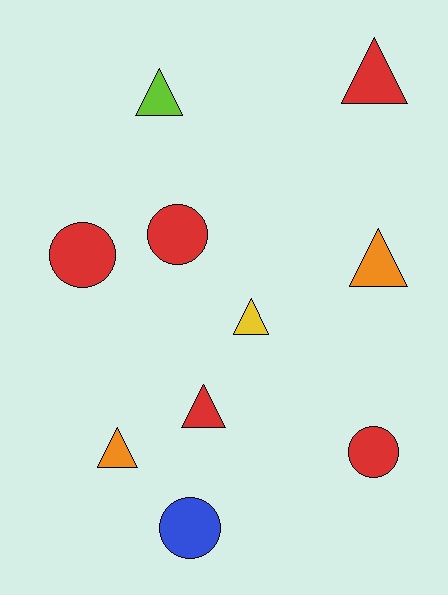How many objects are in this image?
There are 10 objects.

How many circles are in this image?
There are 4 circles.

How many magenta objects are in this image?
There are no magenta objects.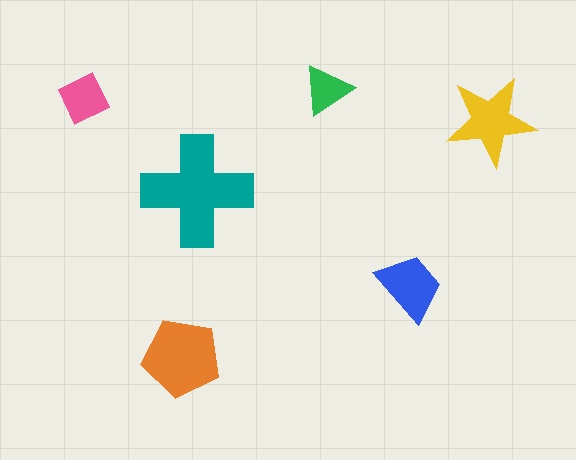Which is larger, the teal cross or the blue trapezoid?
The teal cross.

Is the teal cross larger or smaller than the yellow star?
Larger.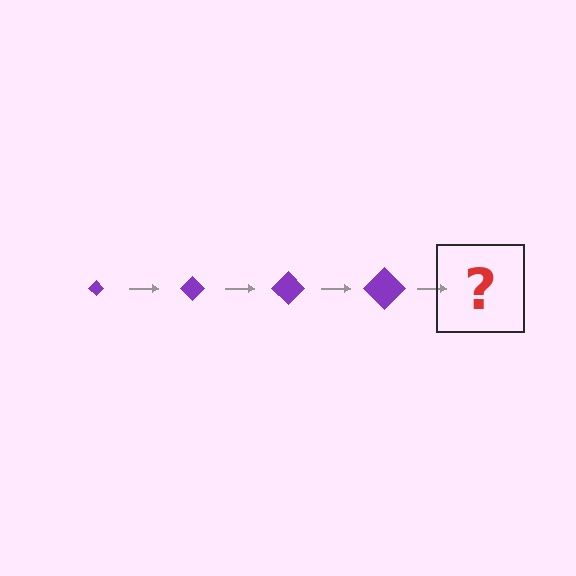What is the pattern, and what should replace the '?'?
The pattern is that the diamond gets progressively larger each step. The '?' should be a purple diamond, larger than the previous one.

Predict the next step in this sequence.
The next step is a purple diamond, larger than the previous one.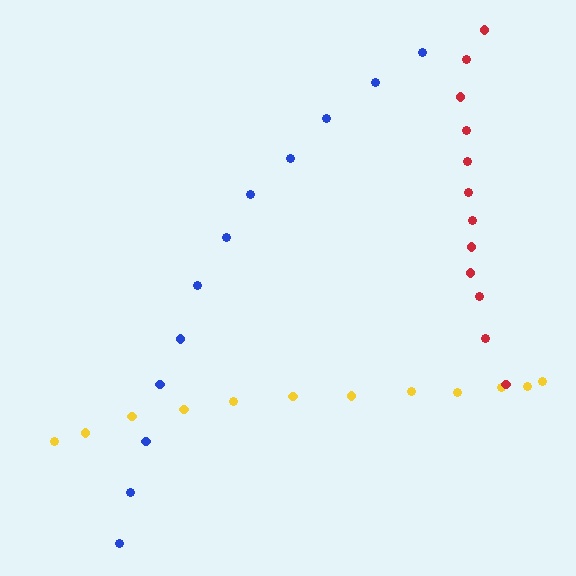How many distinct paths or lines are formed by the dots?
There are 3 distinct paths.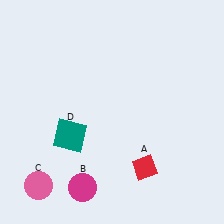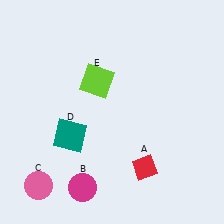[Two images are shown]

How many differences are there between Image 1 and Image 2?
There is 1 difference between the two images.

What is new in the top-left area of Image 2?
A lime square (E) was added in the top-left area of Image 2.